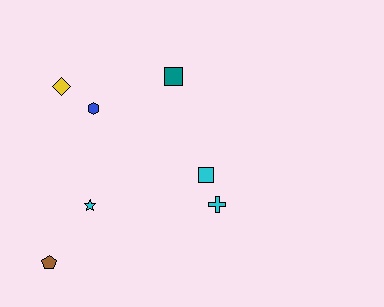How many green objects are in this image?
There are no green objects.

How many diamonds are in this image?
There is 1 diamond.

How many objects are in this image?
There are 7 objects.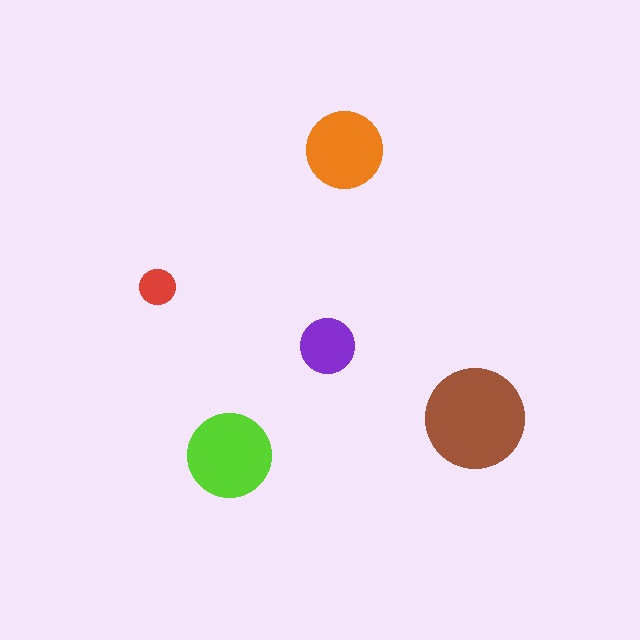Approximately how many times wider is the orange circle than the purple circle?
About 1.5 times wider.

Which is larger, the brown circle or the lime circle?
The brown one.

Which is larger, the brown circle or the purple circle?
The brown one.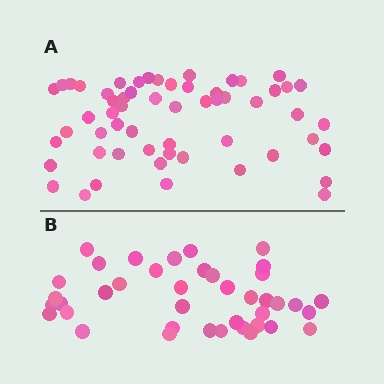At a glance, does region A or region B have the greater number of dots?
Region A (the top region) has more dots.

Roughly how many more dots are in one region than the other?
Region A has approximately 15 more dots than region B.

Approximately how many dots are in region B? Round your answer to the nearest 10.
About 40 dots.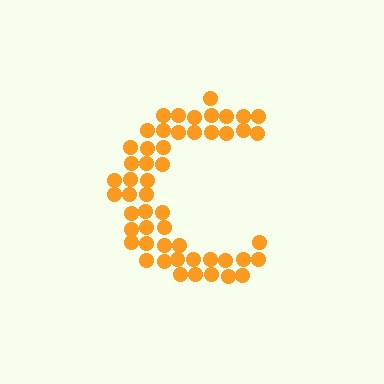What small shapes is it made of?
It is made of small circles.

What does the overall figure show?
The overall figure shows the letter C.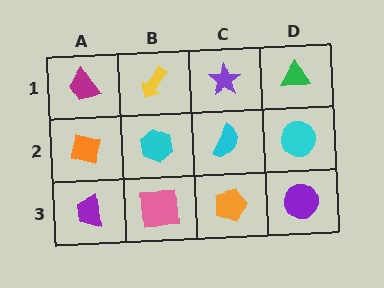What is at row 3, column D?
A purple circle.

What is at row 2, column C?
A cyan semicircle.